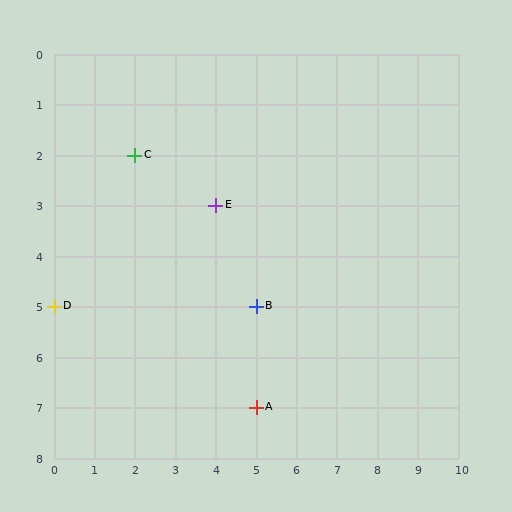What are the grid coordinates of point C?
Point C is at grid coordinates (2, 2).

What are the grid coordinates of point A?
Point A is at grid coordinates (5, 7).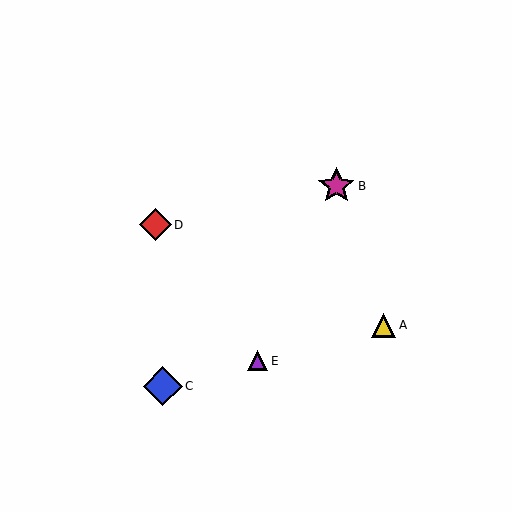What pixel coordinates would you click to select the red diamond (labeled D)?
Click at (155, 225) to select the red diamond D.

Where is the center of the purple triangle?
The center of the purple triangle is at (257, 361).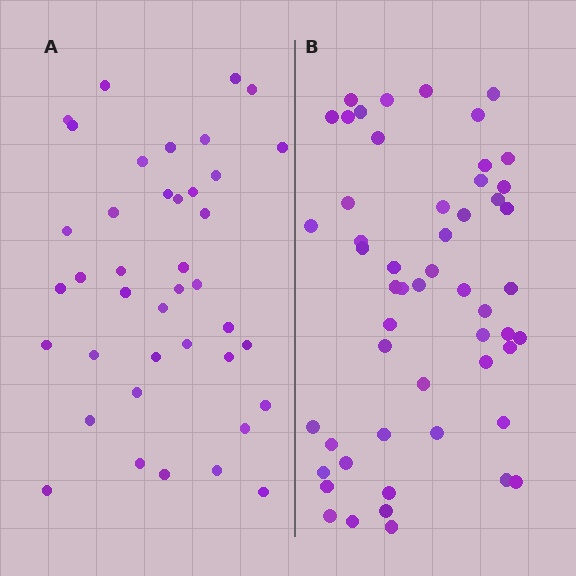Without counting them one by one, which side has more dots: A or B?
Region B (the right region) has more dots.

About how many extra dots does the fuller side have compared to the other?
Region B has approximately 15 more dots than region A.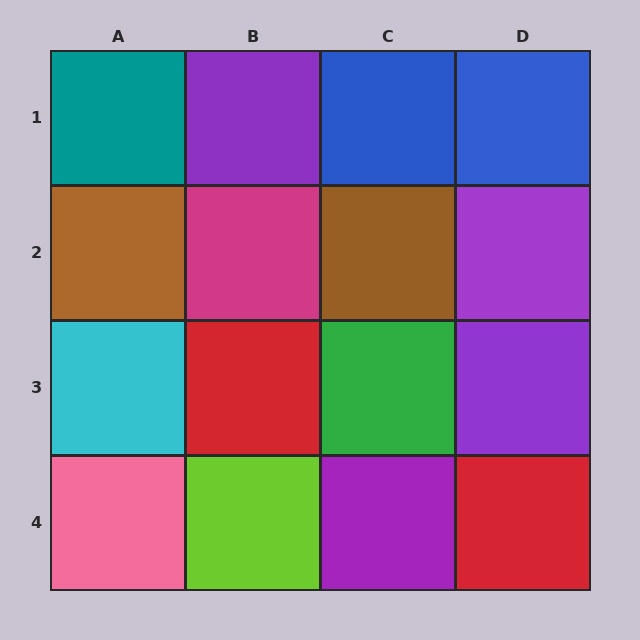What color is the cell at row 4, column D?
Red.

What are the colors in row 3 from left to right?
Cyan, red, green, purple.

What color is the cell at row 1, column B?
Purple.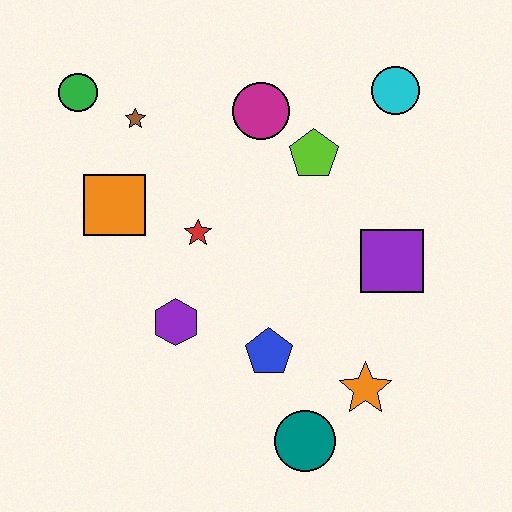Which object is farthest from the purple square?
The green circle is farthest from the purple square.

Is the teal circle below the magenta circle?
Yes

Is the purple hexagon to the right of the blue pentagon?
No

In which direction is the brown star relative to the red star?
The brown star is above the red star.